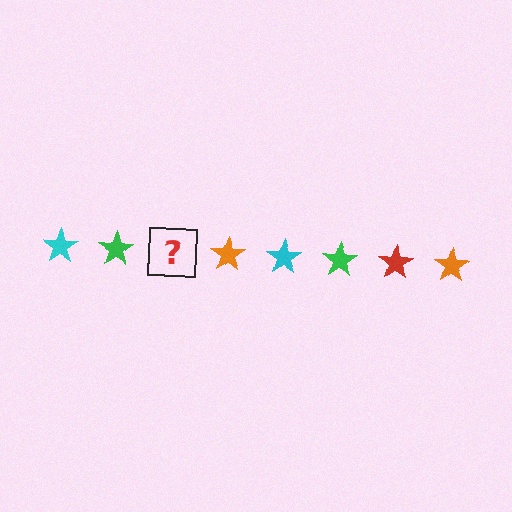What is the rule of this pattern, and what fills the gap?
The rule is that the pattern cycles through cyan, green, red, orange stars. The gap should be filled with a red star.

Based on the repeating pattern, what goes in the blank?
The blank should be a red star.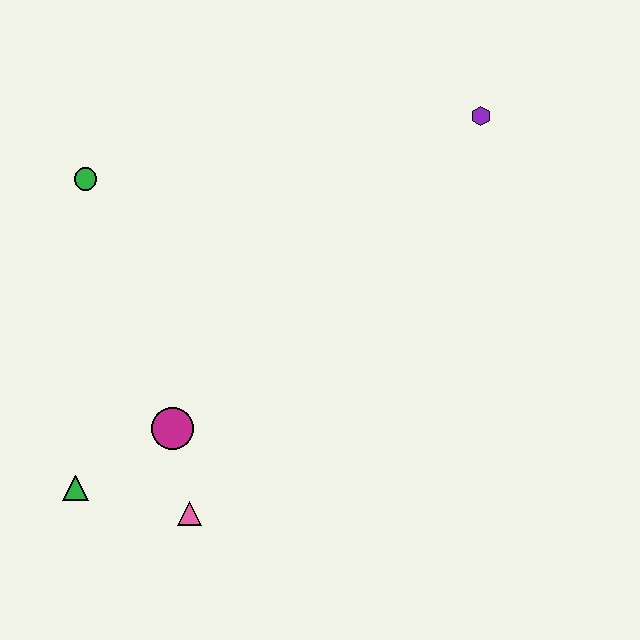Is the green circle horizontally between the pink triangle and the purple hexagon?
No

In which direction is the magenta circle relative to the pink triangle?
The magenta circle is above the pink triangle.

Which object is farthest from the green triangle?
The purple hexagon is farthest from the green triangle.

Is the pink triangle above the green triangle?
No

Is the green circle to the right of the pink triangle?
No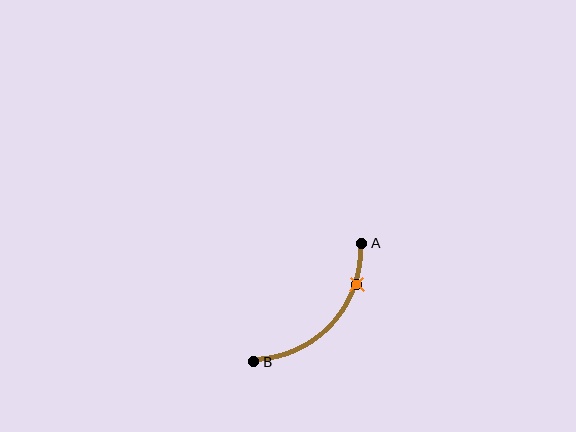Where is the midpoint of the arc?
The arc midpoint is the point on the curve farthest from the straight line joining A and B. It sits below and to the right of that line.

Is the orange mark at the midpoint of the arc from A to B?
No. The orange mark lies on the arc but is closer to endpoint A. The arc midpoint would be at the point on the curve equidistant along the arc from both A and B.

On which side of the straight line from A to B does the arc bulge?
The arc bulges below and to the right of the straight line connecting A and B.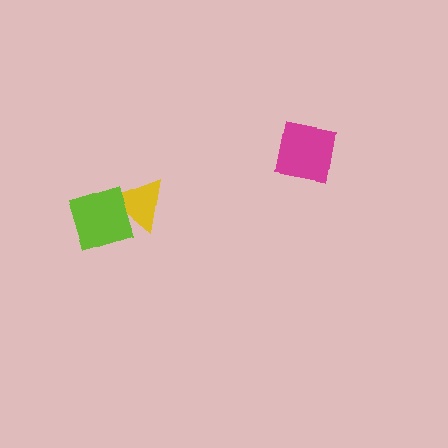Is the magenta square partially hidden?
No, no other shape covers it.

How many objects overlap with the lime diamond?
1 object overlaps with the lime diamond.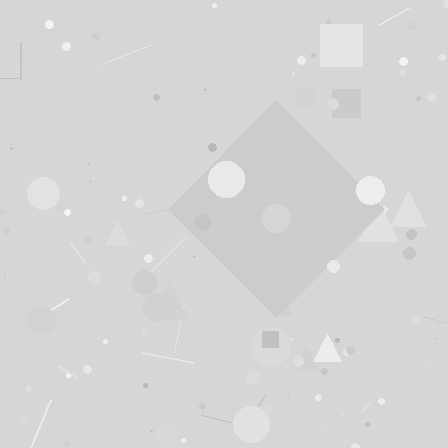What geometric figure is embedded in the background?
A diamond is embedded in the background.